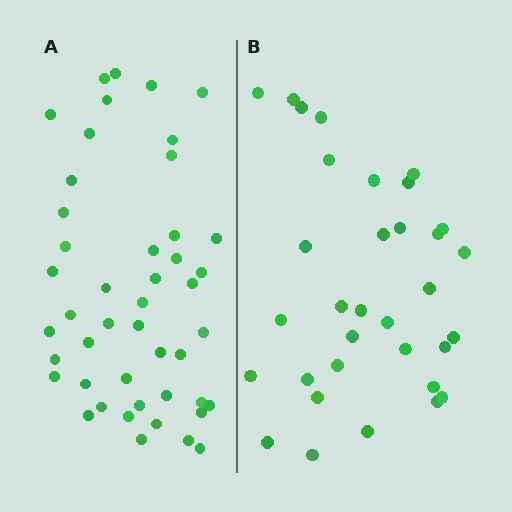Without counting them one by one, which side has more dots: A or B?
Region A (the left region) has more dots.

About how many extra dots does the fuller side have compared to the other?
Region A has approximately 15 more dots than region B.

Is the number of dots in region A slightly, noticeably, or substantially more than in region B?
Region A has noticeably more, but not dramatically so. The ratio is roughly 1.4 to 1.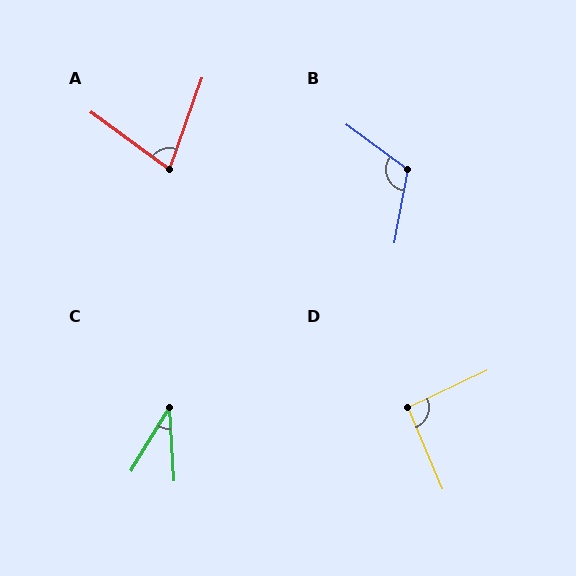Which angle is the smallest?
C, at approximately 34 degrees.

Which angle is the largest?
B, at approximately 116 degrees.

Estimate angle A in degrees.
Approximately 73 degrees.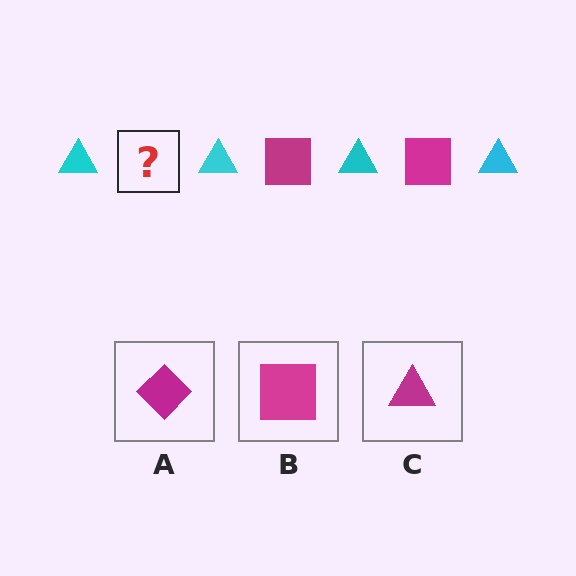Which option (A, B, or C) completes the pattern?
B.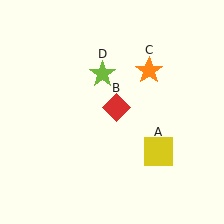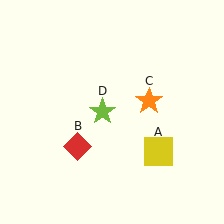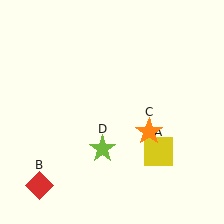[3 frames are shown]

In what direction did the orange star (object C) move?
The orange star (object C) moved down.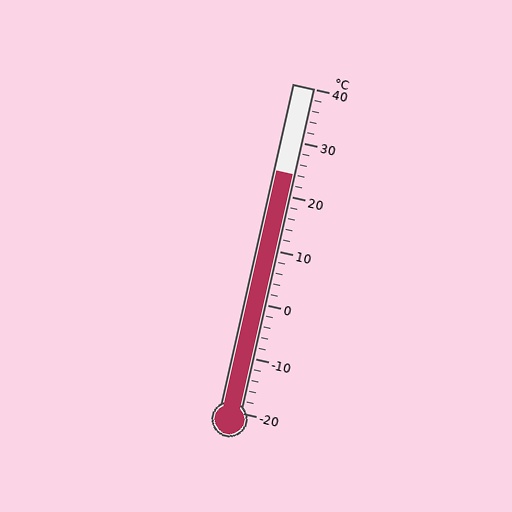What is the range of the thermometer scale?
The thermometer scale ranges from -20°C to 40°C.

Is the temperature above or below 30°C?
The temperature is below 30°C.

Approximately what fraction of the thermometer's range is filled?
The thermometer is filled to approximately 75% of its range.